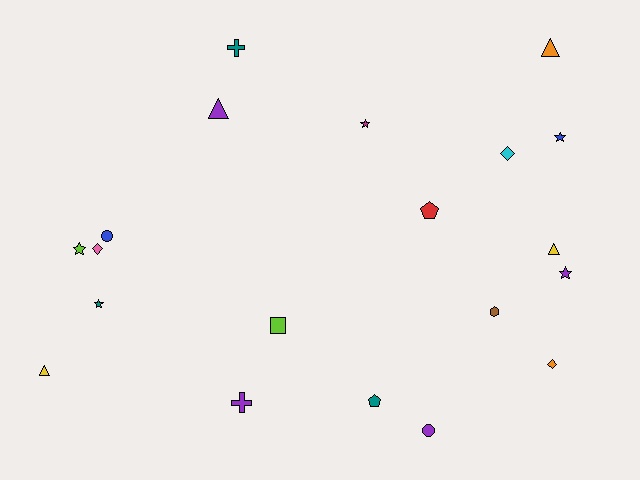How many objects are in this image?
There are 20 objects.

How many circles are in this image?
There are 2 circles.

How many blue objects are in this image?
There are 2 blue objects.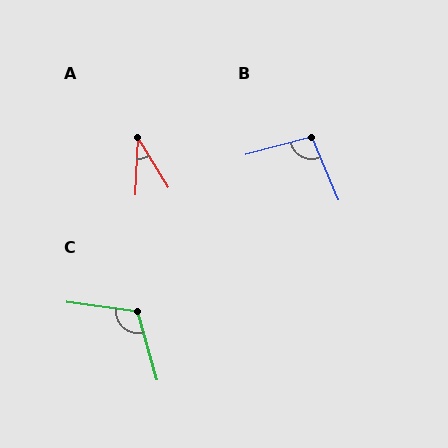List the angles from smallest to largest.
A (34°), B (98°), C (114°).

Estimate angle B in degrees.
Approximately 98 degrees.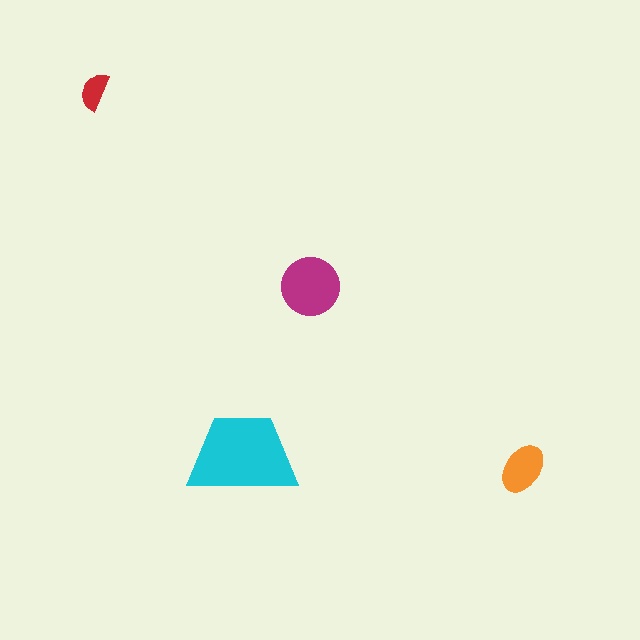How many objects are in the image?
There are 4 objects in the image.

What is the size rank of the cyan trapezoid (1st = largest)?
1st.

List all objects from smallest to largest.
The red semicircle, the orange ellipse, the magenta circle, the cyan trapezoid.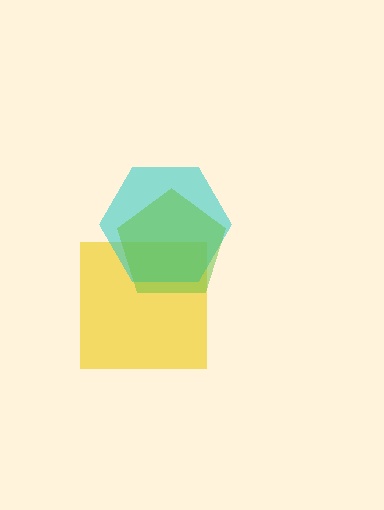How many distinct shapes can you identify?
There are 3 distinct shapes: a yellow square, a cyan hexagon, a lime pentagon.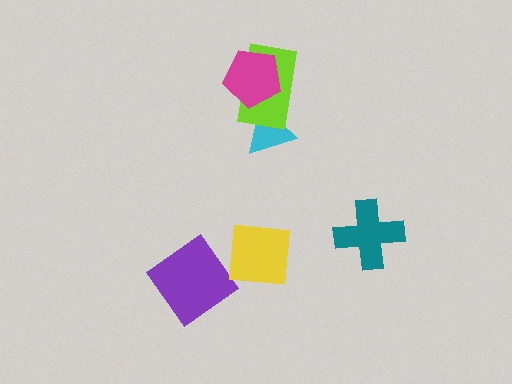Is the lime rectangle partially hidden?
Yes, it is partially covered by another shape.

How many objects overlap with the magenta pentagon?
1 object overlaps with the magenta pentagon.